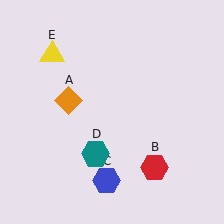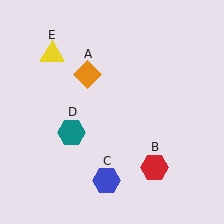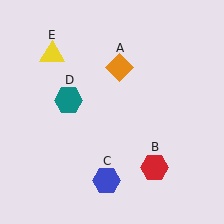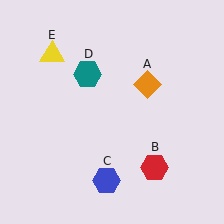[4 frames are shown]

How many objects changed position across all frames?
2 objects changed position: orange diamond (object A), teal hexagon (object D).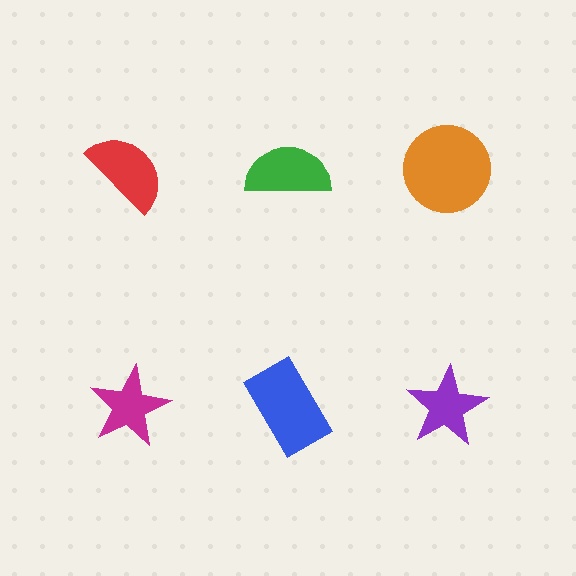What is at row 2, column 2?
A blue rectangle.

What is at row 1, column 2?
A green semicircle.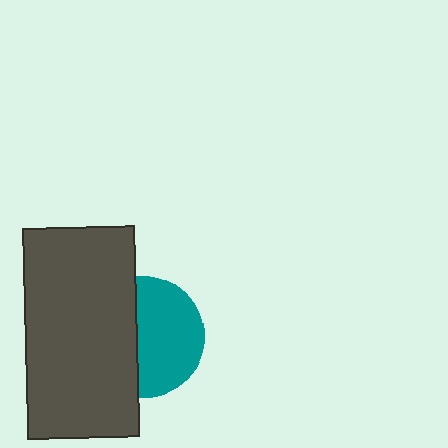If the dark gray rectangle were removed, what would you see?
You would see the complete teal circle.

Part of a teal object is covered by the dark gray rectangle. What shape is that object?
It is a circle.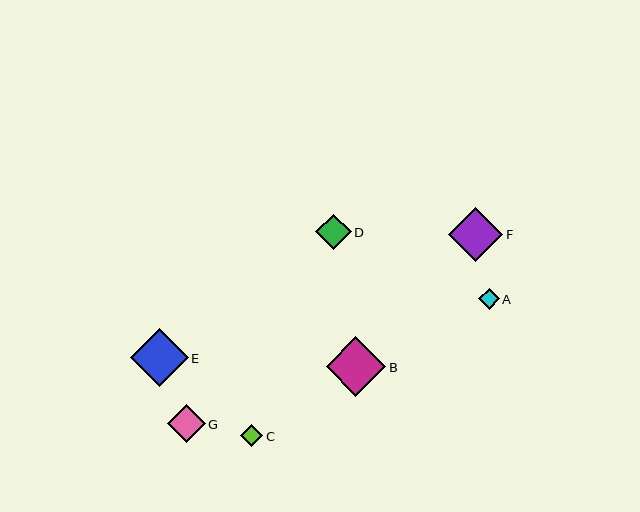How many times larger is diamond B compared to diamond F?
Diamond B is approximately 1.1 times the size of diamond F.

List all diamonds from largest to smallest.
From largest to smallest: B, E, F, G, D, C, A.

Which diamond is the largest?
Diamond B is the largest with a size of approximately 60 pixels.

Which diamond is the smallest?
Diamond A is the smallest with a size of approximately 21 pixels.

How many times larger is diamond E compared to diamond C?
Diamond E is approximately 2.7 times the size of diamond C.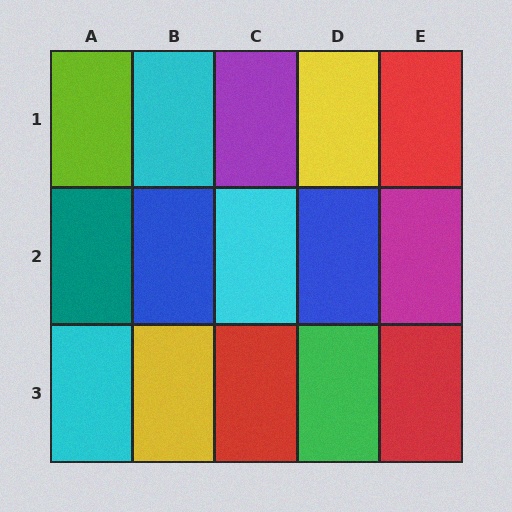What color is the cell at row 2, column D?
Blue.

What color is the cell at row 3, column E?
Red.